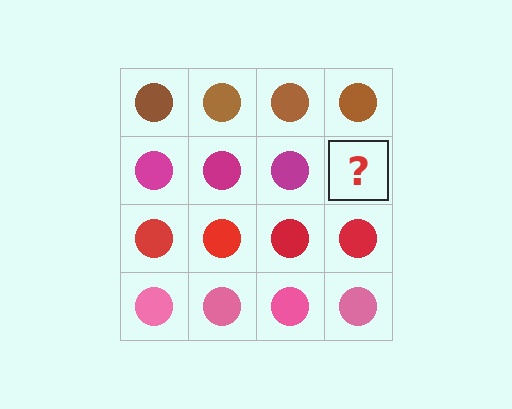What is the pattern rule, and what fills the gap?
The rule is that each row has a consistent color. The gap should be filled with a magenta circle.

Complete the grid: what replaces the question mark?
The question mark should be replaced with a magenta circle.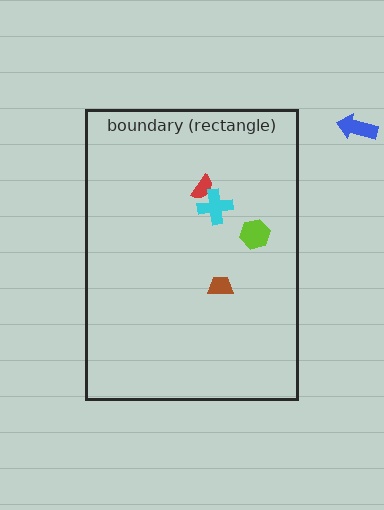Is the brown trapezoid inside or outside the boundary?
Inside.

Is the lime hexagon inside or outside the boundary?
Inside.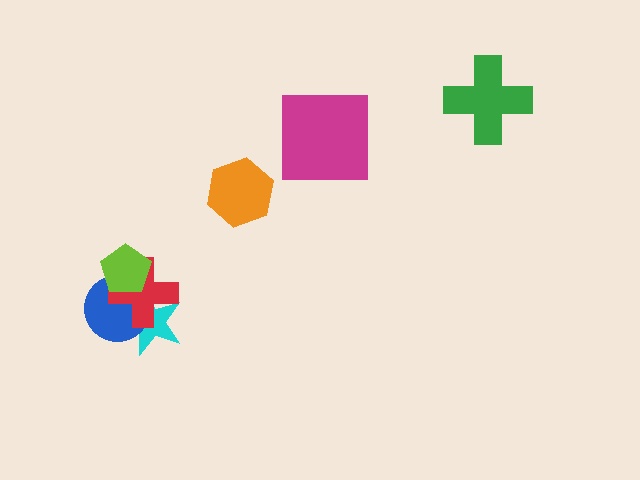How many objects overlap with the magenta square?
0 objects overlap with the magenta square.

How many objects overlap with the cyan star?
2 objects overlap with the cyan star.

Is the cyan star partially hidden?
Yes, it is partially covered by another shape.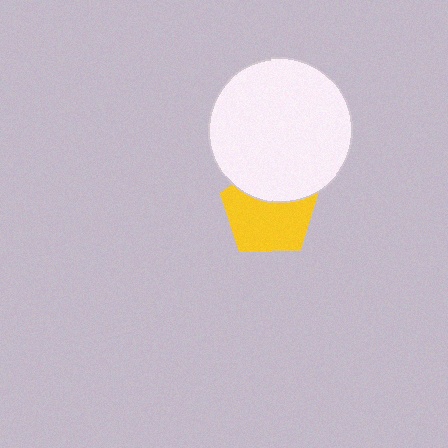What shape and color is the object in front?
The object in front is a white circle.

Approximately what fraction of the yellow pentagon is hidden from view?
Roughly 34% of the yellow pentagon is hidden behind the white circle.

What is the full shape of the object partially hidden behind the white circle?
The partially hidden object is a yellow pentagon.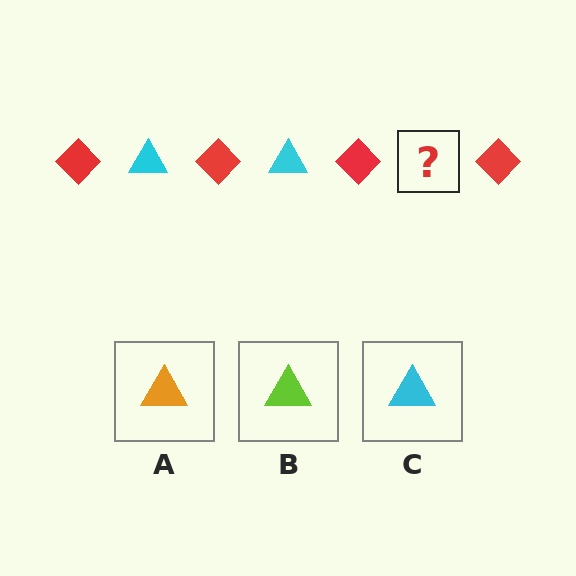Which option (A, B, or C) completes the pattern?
C.